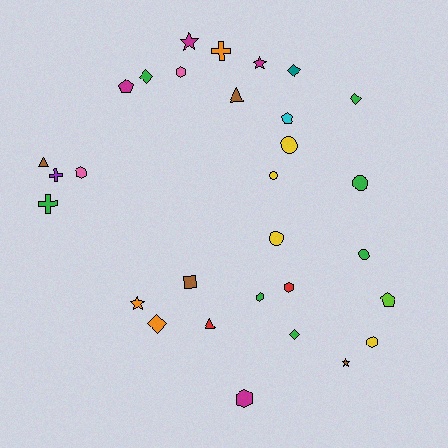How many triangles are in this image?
There are 3 triangles.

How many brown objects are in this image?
There are 4 brown objects.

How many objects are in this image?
There are 30 objects.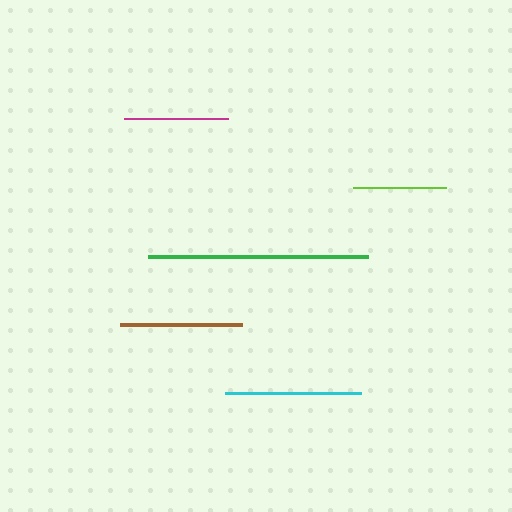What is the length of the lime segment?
The lime segment is approximately 93 pixels long.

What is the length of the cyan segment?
The cyan segment is approximately 136 pixels long.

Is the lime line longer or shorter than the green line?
The green line is longer than the lime line.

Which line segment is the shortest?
The lime line is the shortest at approximately 93 pixels.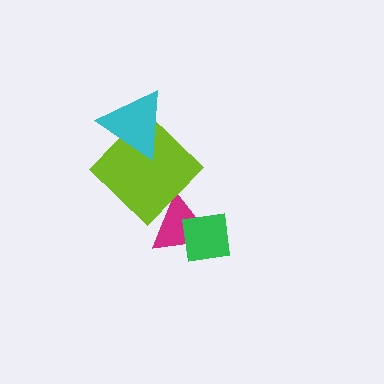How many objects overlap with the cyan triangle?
1 object overlaps with the cyan triangle.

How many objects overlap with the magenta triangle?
2 objects overlap with the magenta triangle.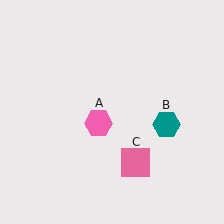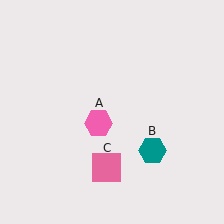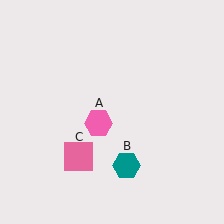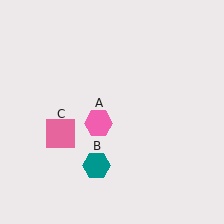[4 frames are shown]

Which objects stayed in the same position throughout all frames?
Pink hexagon (object A) remained stationary.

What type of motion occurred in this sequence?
The teal hexagon (object B), pink square (object C) rotated clockwise around the center of the scene.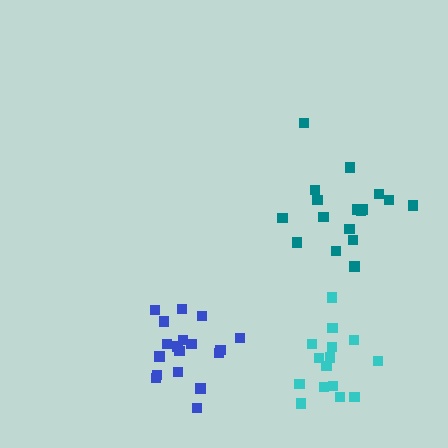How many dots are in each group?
Group 1: 17 dots, Group 2: 18 dots, Group 3: 15 dots (50 total).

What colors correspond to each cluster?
The clusters are colored: teal, blue, cyan.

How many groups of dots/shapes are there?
There are 3 groups.